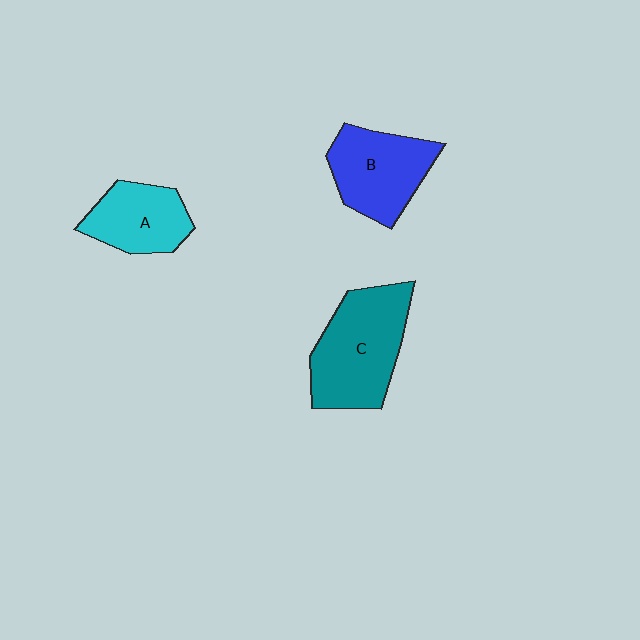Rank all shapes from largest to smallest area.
From largest to smallest: C (teal), B (blue), A (cyan).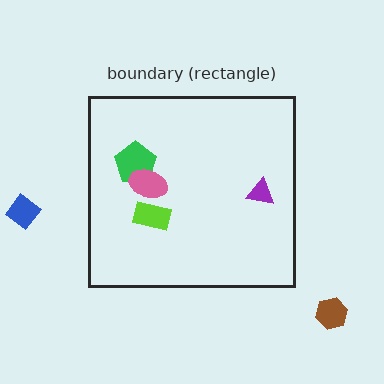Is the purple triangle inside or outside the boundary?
Inside.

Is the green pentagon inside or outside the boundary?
Inside.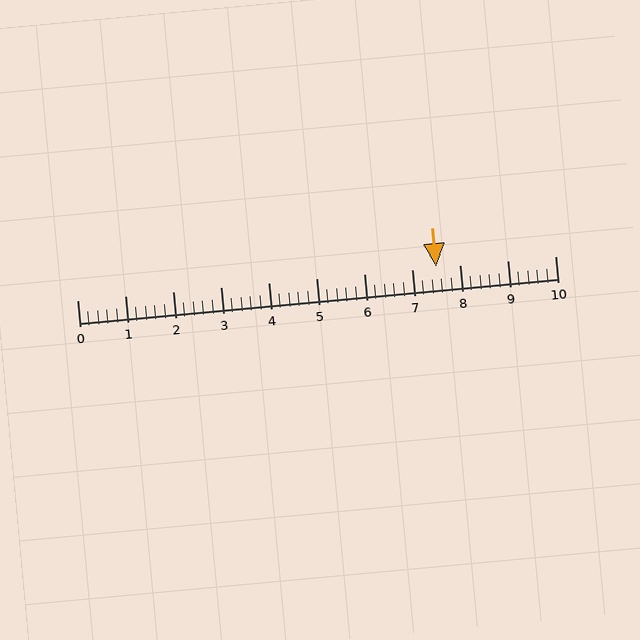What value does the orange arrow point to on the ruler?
The orange arrow points to approximately 7.5.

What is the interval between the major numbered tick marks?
The major tick marks are spaced 1 units apart.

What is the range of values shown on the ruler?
The ruler shows values from 0 to 10.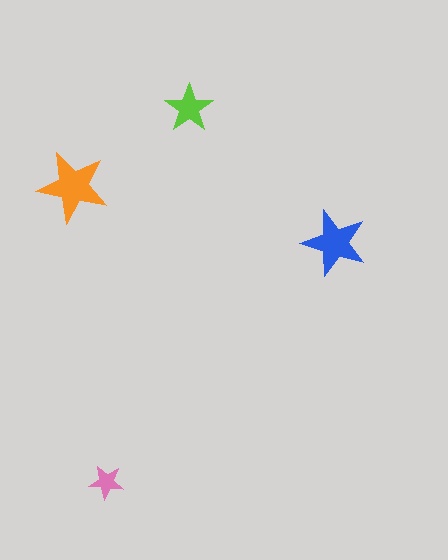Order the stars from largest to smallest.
the orange one, the blue one, the lime one, the pink one.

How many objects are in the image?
There are 4 objects in the image.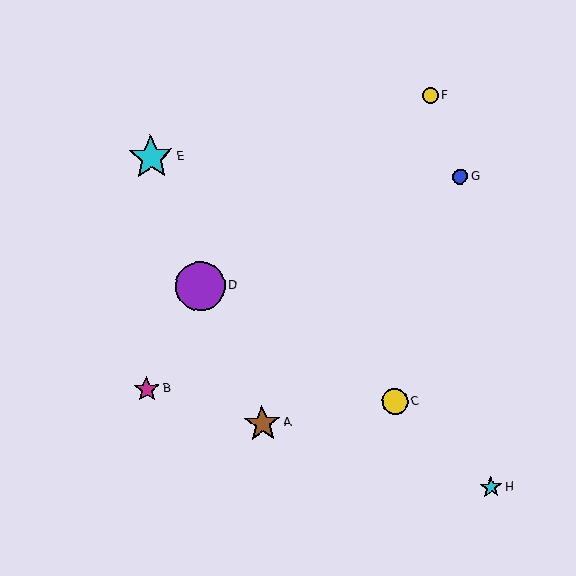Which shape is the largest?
The purple circle (labeled D) is the largest.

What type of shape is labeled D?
Shape D is a purple circle.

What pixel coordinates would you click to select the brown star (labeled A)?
Click at (262, 424) to select the brown star A.